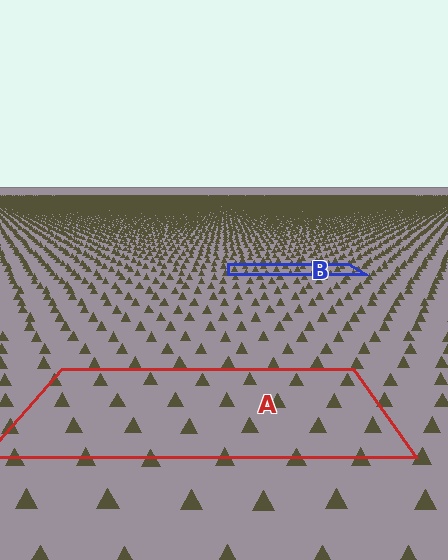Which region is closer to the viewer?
Region A is closer. The texture elements there are larger and more spread out.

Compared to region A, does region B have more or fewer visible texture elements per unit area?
Region B has more texture elements per unit area — they are packed more densely because it is farther away.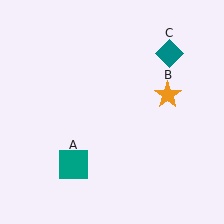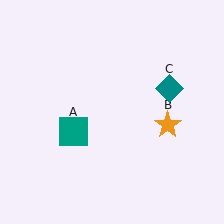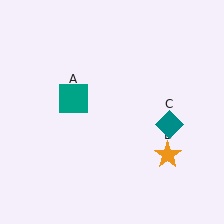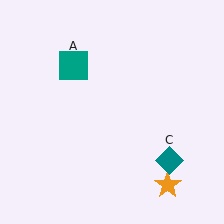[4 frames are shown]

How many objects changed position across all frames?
3 objects changed position: teal square (object A), orange star (object B), teal diamond (object C).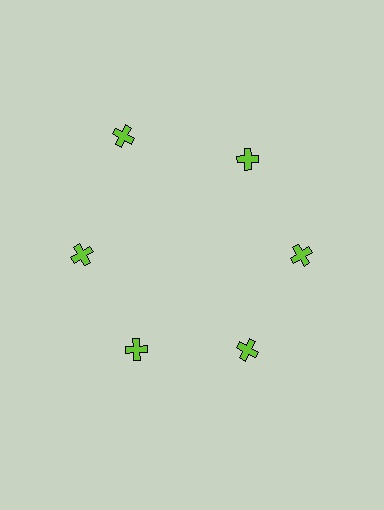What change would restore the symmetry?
The symmetry would be restored by moving it inward, back onto the ring so that all 6 crosses sit at equal angles and equal distance from the center.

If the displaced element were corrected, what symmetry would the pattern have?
It would have 6-fold rotational symmetry — the pattern would map onto itself every 60 degrees.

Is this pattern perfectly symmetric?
No. The 6 lime crosses are arranged in a ring, but one element near the 11 o'clock position is pushed outward from the center, breaking the 6-fold rotational symmetry.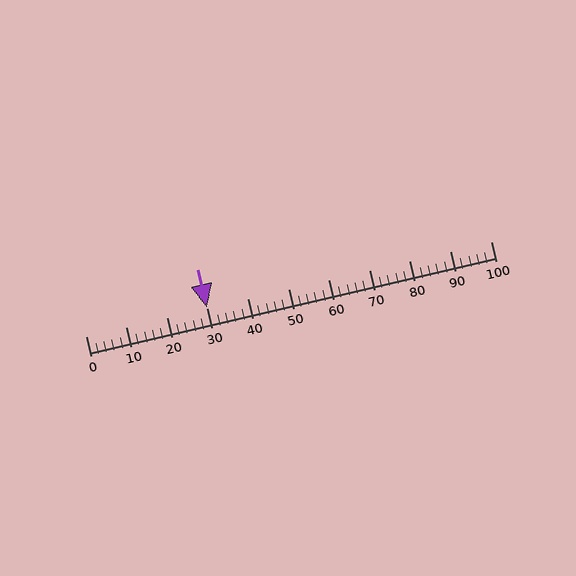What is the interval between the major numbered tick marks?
The major tick marks are spaced 10 units apart.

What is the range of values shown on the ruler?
The ruler shows values from 0 to 100.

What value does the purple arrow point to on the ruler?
The purple arrow points to approximately 30.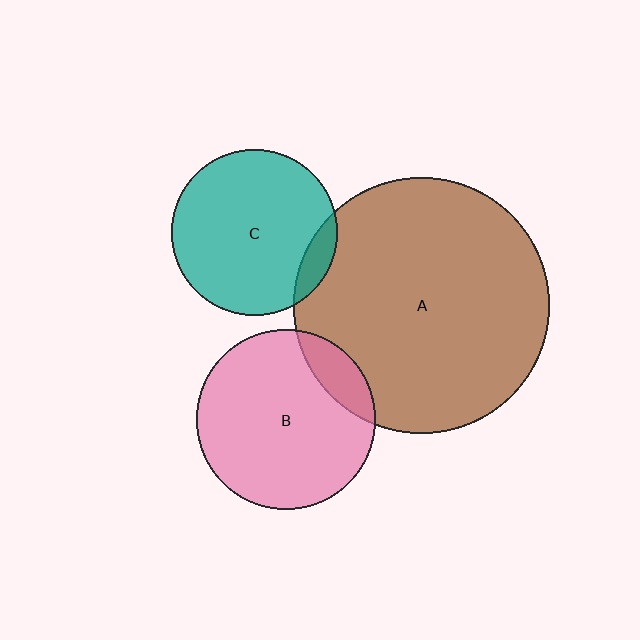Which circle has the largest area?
Circle A (brown).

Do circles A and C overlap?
Yes.